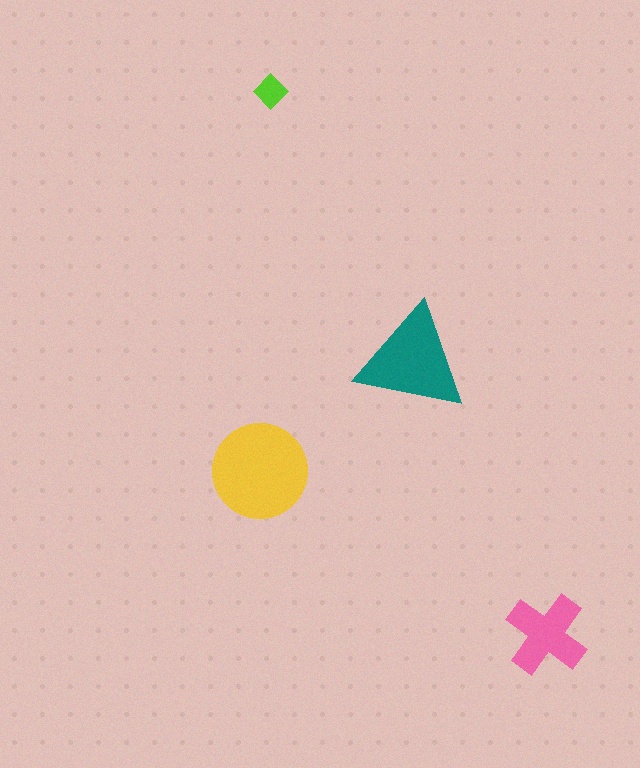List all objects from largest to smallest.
The yellow circle, the teal triangle, the pink cross, the lime diamond.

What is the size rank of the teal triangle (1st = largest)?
2nd.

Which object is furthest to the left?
The yellow circle is leftmost.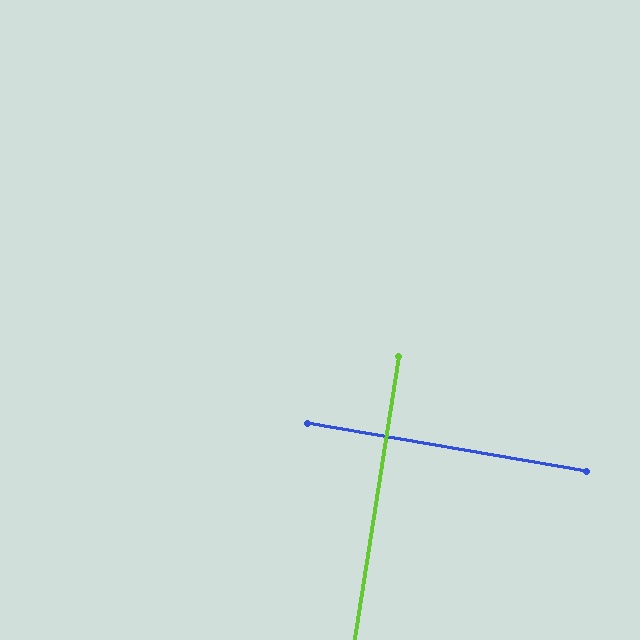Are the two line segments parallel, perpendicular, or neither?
Perpendicular — they meet at approximately 89°.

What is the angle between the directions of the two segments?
Approximately 89 degrees.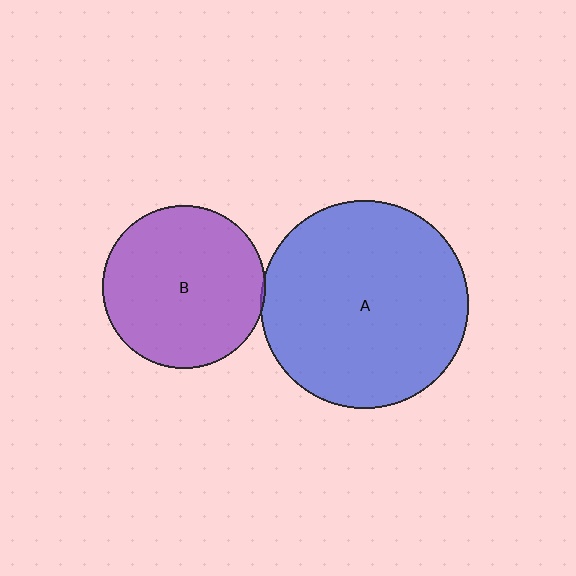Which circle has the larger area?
Circle A (blue).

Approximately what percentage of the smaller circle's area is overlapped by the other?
Approximately 5%.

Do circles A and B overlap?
Yes.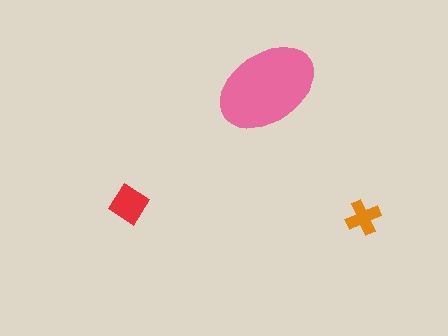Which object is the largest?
The pink ellipse.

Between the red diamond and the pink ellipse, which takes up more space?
The pink ellipse.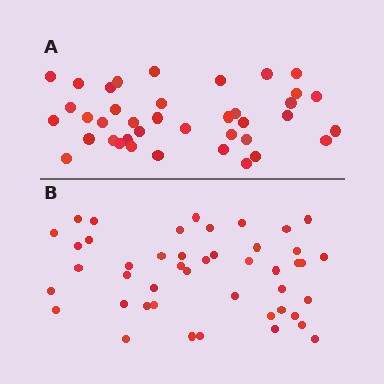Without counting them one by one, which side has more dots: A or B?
Region B (the bottom region) has more dots.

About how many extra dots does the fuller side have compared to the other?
Region B has about 6 more dots than region A.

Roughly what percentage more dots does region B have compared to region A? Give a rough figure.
About 15% more.